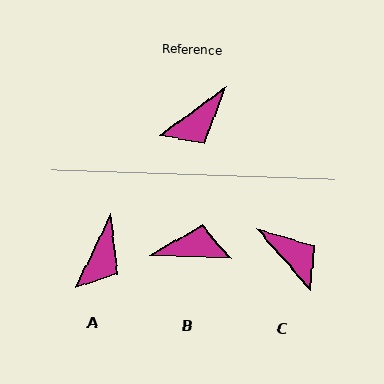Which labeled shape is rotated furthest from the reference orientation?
B, about 141 degrees away.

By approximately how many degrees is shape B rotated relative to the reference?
Approximately 141 degrees counter-clockwise.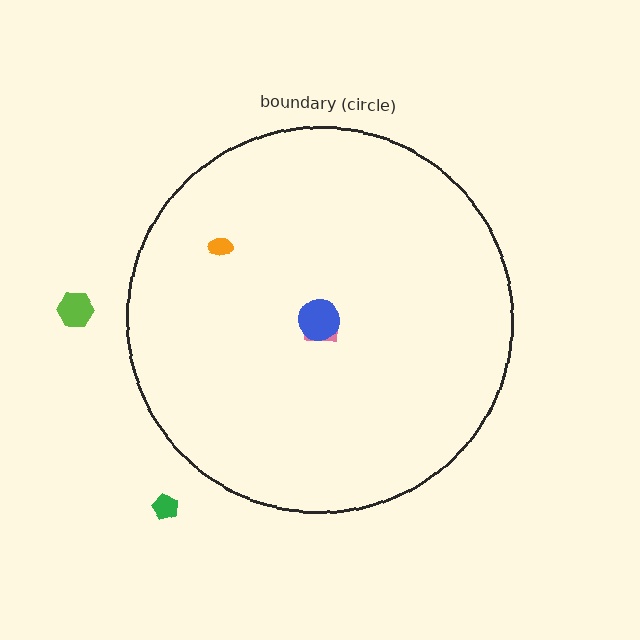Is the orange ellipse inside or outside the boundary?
Inside.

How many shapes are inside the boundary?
3 inside, 2 outside.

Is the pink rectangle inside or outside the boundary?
Inside.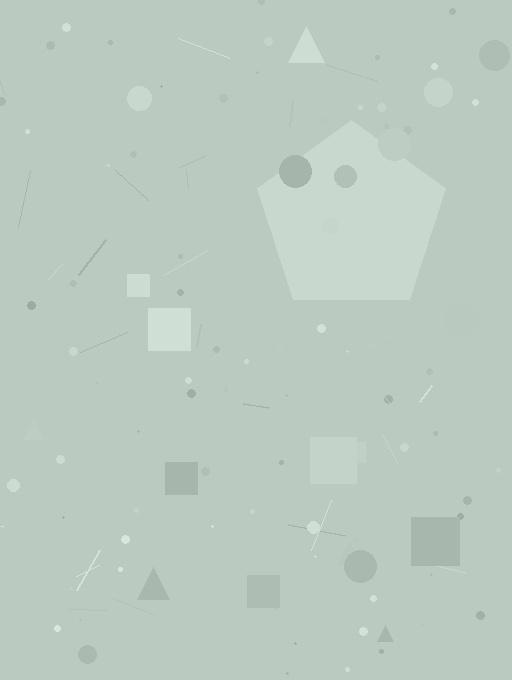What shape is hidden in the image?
A pentagon is hidden in the image.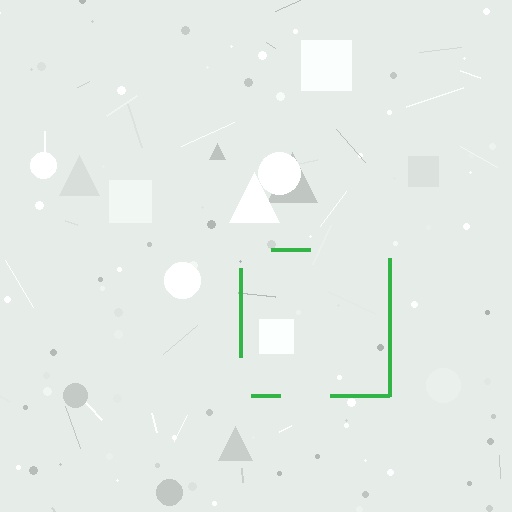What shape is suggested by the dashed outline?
The dashed outline suggests a square.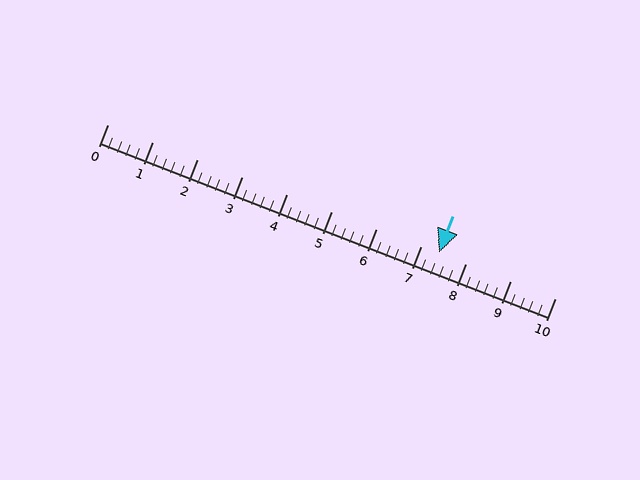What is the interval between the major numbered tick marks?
The major tick marks are spaced 1 units apart.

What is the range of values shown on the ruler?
The ruler shows values from 0 to 10.